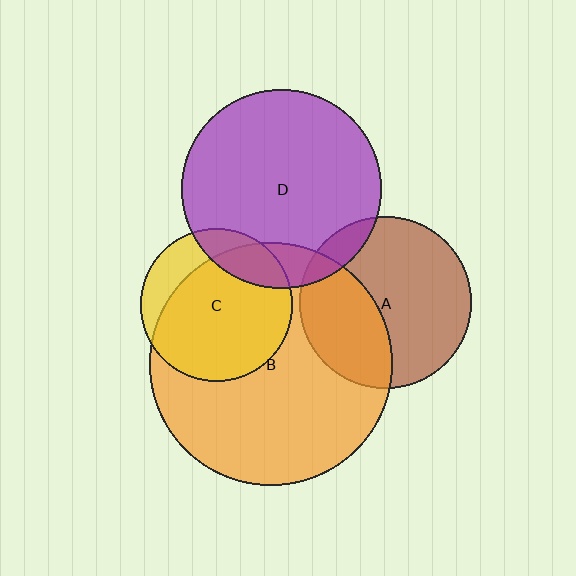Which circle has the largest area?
Circle B (orange).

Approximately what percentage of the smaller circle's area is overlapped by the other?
Approximately 10%.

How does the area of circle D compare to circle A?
Approximately 1.3 times.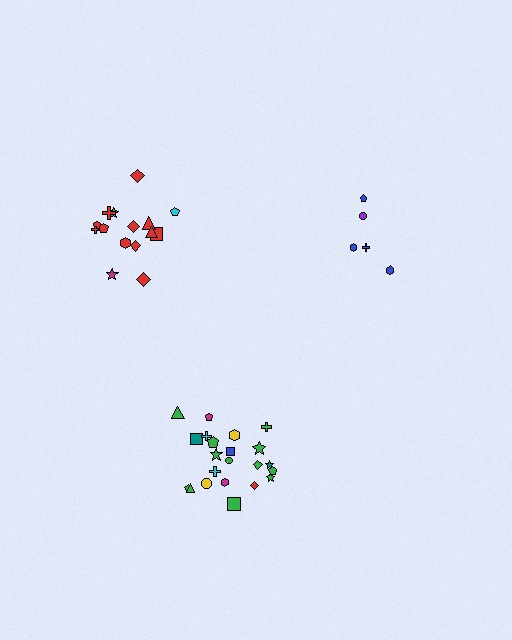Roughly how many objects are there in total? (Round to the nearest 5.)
Roughly 40 objects in total.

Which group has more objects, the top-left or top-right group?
The top-left group.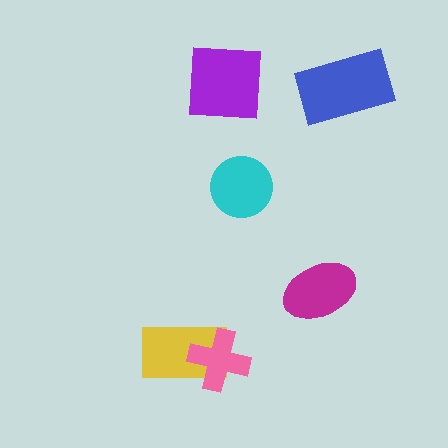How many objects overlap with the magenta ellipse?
0 objects overlap with the magenta ellipse.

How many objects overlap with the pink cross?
1 object overlaps with the pink cross.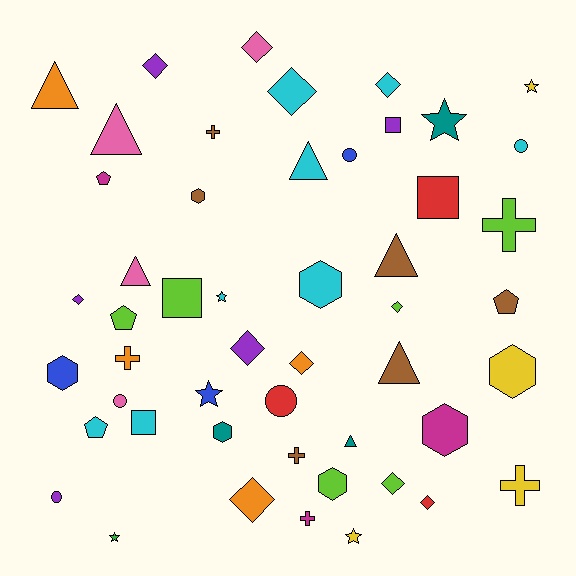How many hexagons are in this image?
There are 7 hexagons.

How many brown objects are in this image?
There are 6 brown objects.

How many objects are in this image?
There are 50 objects.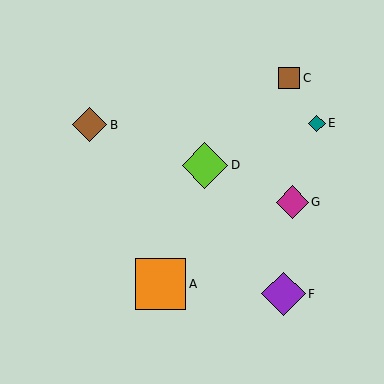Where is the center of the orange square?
The center of the orange square is at (160, 284).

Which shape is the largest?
The orange square (labeled A) is the largest.